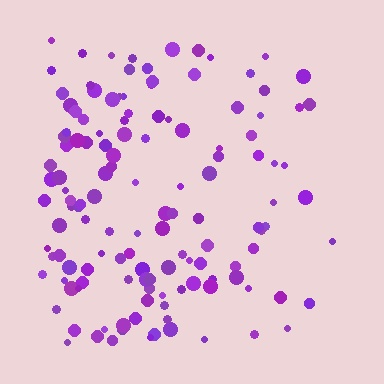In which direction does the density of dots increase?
From right to left, with the left side densest.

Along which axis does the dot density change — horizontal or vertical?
Horizontal.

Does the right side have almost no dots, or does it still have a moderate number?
Still a moderate number, just noticeably fewer than the left.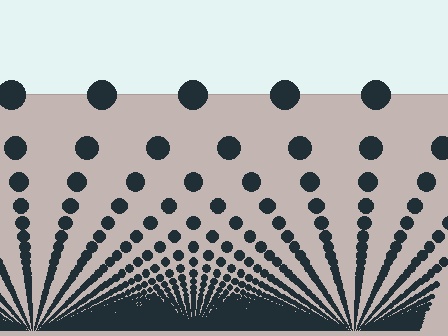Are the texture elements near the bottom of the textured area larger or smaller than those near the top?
Smaller. The gradient is inverted — elements near the bottom are smaller and denser.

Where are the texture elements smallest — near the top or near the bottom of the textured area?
Near the bottom.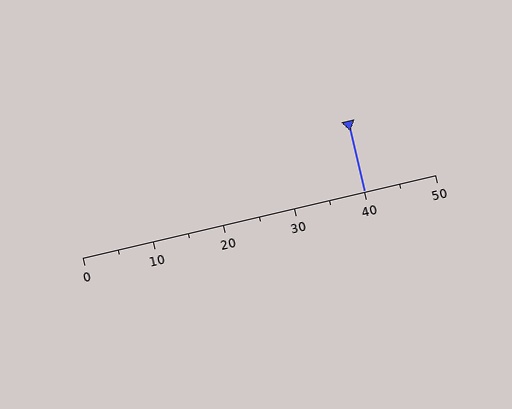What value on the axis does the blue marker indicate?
The marker indicates approximately 40.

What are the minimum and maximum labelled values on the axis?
The axis runs from 0 to 50.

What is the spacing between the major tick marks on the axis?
The major ticks are spaced 10 apart.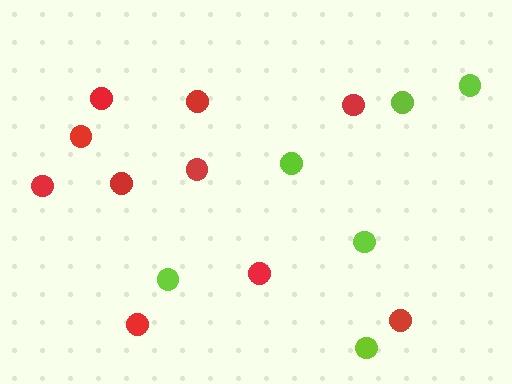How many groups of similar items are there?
There are 2 groups: one group of red circles (10) and one group of lime circles (6).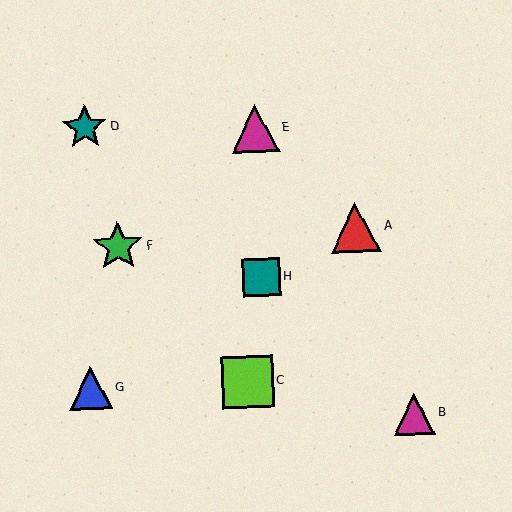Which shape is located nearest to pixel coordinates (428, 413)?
The magenta triangle (labeled B) at (414, 414) is nearest to that location.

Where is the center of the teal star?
The center of the teal star is at (85, 127).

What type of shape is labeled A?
Shape A is a red triangle.